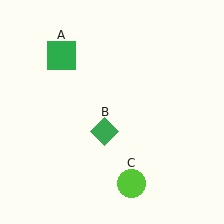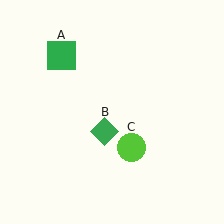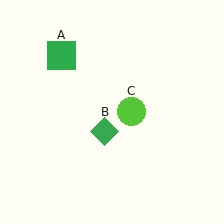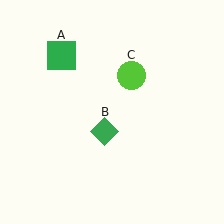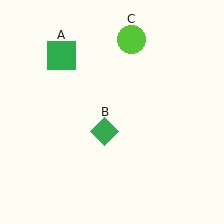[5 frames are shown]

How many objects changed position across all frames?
1 object changed position: lime circle (object C).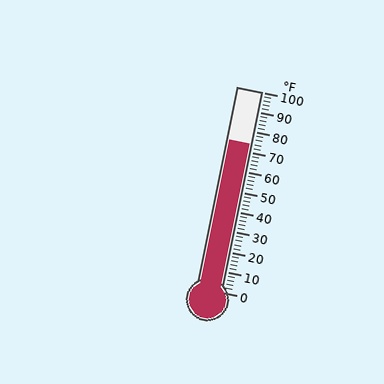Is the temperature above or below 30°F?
The temperature is above 30°F.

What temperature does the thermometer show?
The thermometer shows approximately 74°F.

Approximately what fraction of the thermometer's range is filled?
The thermometer is filled to approximately 75% of its range.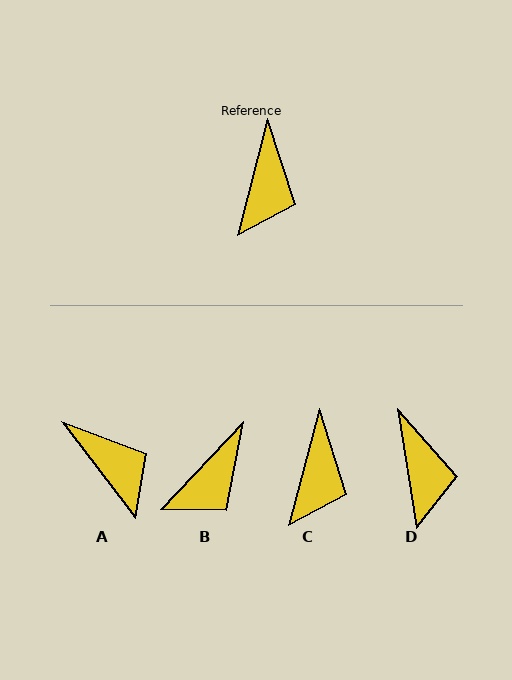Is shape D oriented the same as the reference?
No, it is off by about 24 degrees.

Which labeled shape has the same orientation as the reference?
C.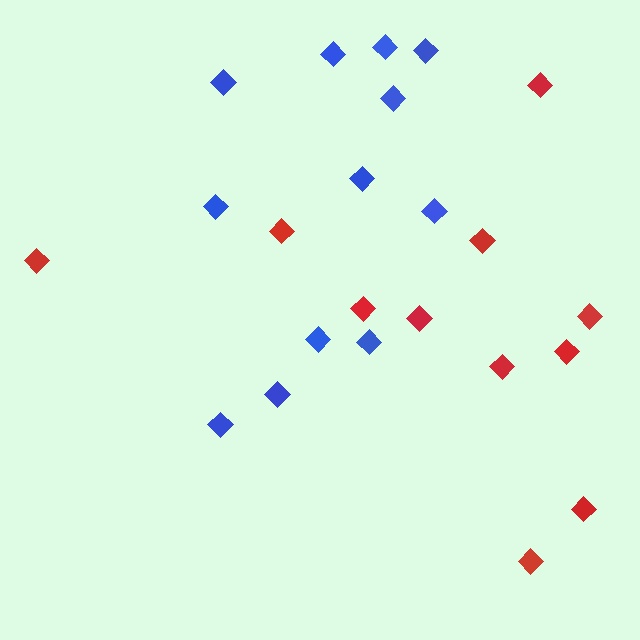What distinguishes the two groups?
There are 2 groups: one group of red diamonds (11) and one group of blue diamonds (12).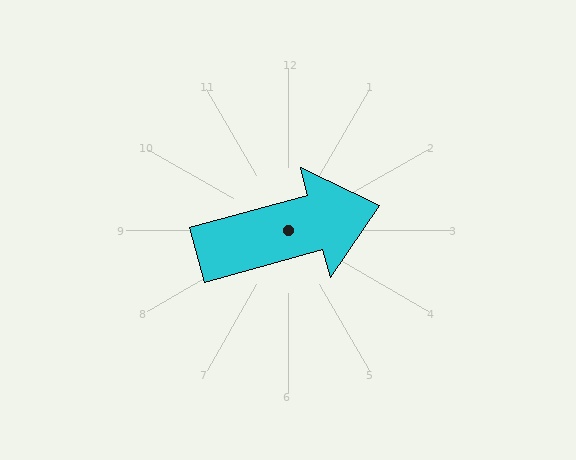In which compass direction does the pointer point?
East.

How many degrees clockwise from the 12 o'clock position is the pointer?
Approximately 75 degrees.